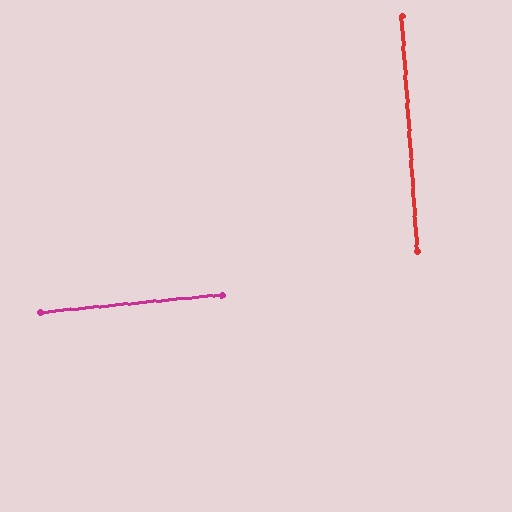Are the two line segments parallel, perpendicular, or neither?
Perpendicular — they meet at approximately 88°.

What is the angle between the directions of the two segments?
Approximately 88 degrees.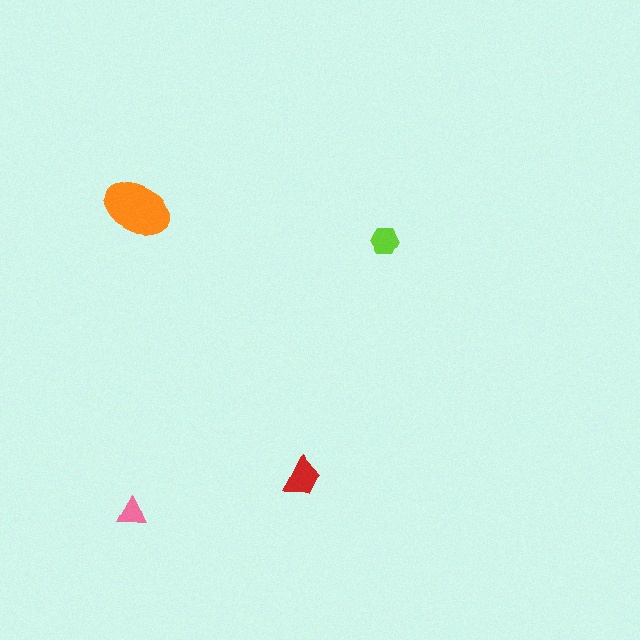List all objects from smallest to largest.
The pink triangle, the lime hexagon, the red trapezoid, the orange ellipse.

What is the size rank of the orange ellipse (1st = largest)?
1st.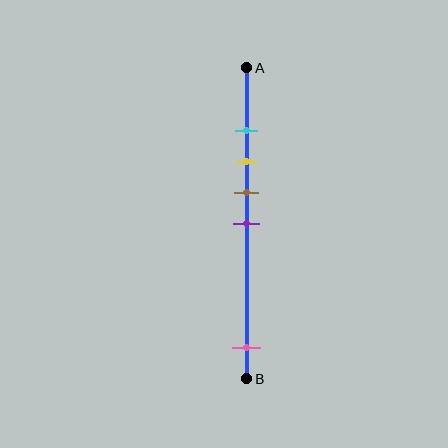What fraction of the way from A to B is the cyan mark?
The cyan mark is approximately 20% (0.2) of the way from A to B.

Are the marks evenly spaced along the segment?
No, the marks are not evenly spaced.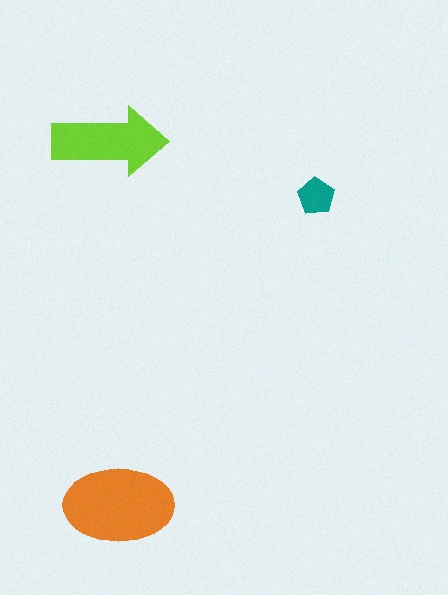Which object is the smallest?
The teal pentagon.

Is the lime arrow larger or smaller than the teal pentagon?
Larger.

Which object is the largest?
The orange ellipse.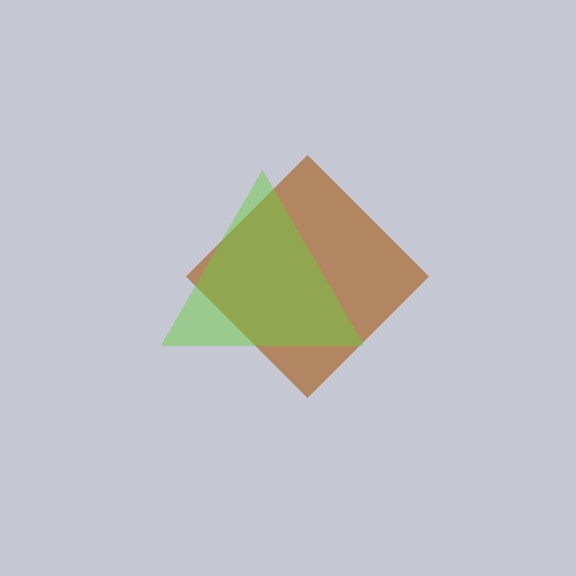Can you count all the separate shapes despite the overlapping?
Yes, there are 2 separate shapes.